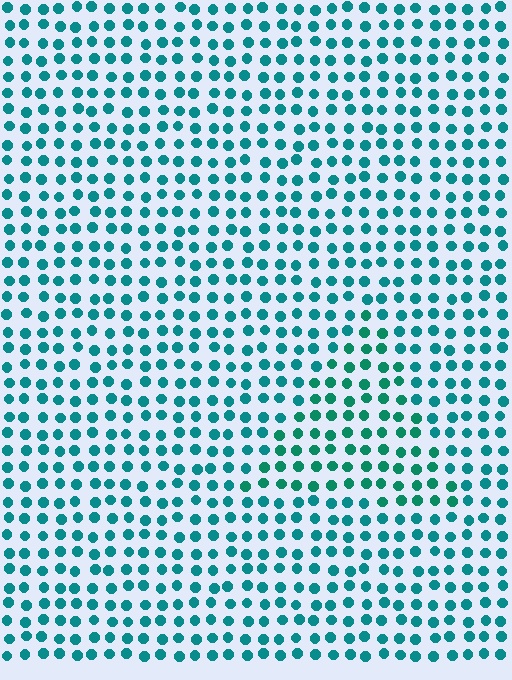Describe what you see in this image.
The image is filled with small teal elements in a uniform arrangement. A triangle-shaped region is visible where the elements are tinted to a slightly different hue, forming a subtle color boundary.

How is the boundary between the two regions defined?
The boundary is defined purely by a slight shift in hue (about 19 degrees). Spacing, size, and orientation are identical on both sides.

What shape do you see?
I see a triangle.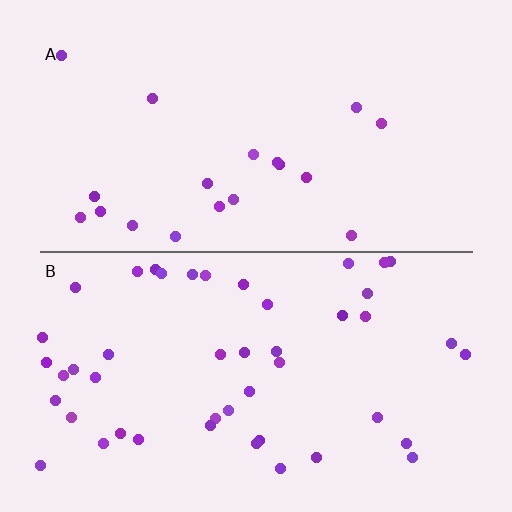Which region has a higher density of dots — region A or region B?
B (the bottom).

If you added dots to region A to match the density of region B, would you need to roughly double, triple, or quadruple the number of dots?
Approximately double.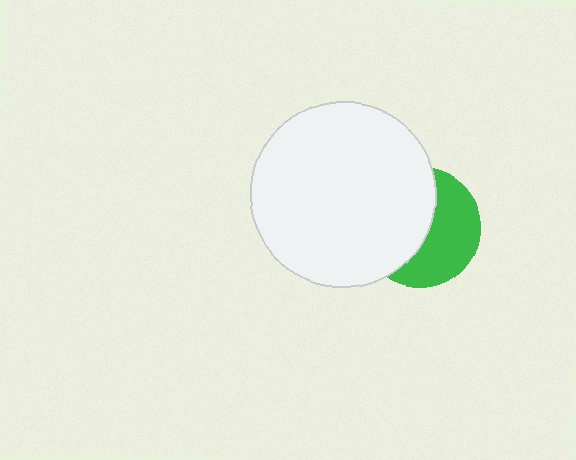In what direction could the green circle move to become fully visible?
The green circle could move right. That would shift it out from behind the white circle entirely.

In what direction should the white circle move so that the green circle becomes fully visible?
The white circle should move left. That is the shortest direction to clear the overlap and leave the green circle fully visible.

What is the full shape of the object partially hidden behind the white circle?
The partially hidden object is a green circle.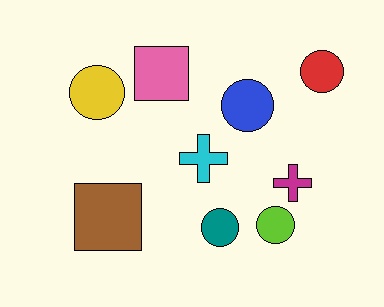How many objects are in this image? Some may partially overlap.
There are 9 objects.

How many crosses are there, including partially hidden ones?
There are 2 crosses.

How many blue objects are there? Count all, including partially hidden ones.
There is 1 blue object.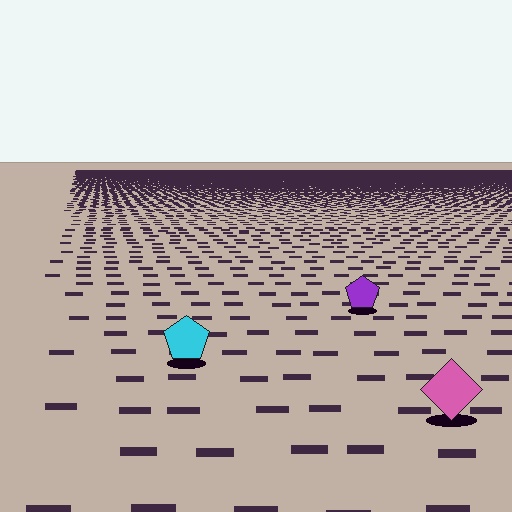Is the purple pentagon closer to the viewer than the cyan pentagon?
No. The cyan pentagon is closer — you can tell from the texture gradient: the ground texture is coarser near it.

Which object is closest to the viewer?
The pink diamond is closest. The texture marks near it are larger and more spread out.